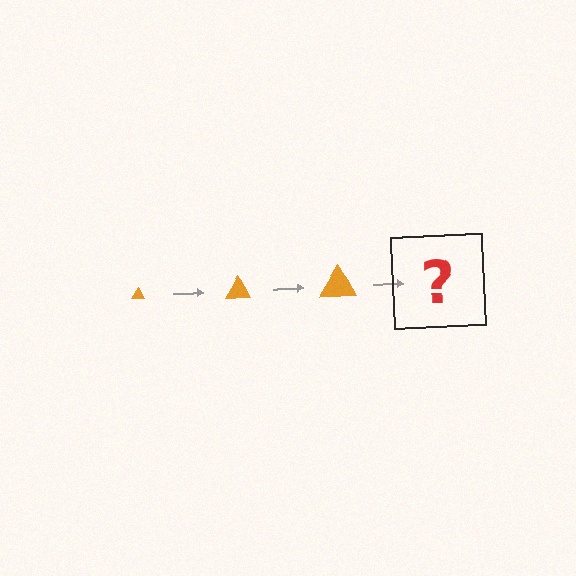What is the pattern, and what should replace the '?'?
The pattern is that the triangle gets progressively larger each step. The '?' should be an orange triangle, larger than the previous one.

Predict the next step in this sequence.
The next step is an orange triangle, larger than the previous one.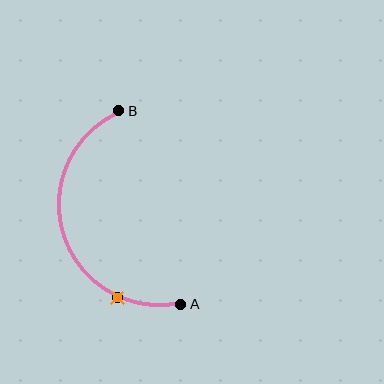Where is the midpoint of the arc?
The arc midpoint is the point on the curve farthest from the straight line joining A and B. It sits to the left of that line.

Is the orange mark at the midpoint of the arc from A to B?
No. The orange mark lies on the arc but is closer to endpoint A. The arc midpoint would be at the point on the curve equidistant along the arc from both A and B.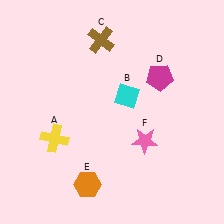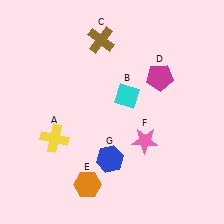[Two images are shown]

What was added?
A blue hexagon (G) was added in Image 2.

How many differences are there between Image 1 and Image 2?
There is 1 difference between the two images.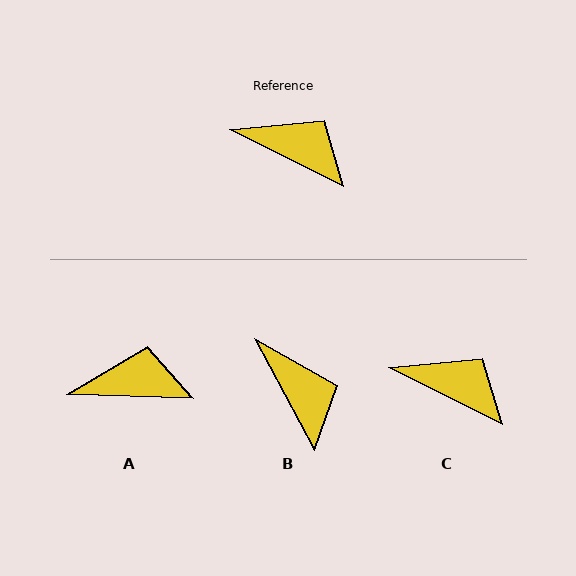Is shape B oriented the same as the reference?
No, it is off by about 35 degrees.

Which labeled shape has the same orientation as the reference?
C.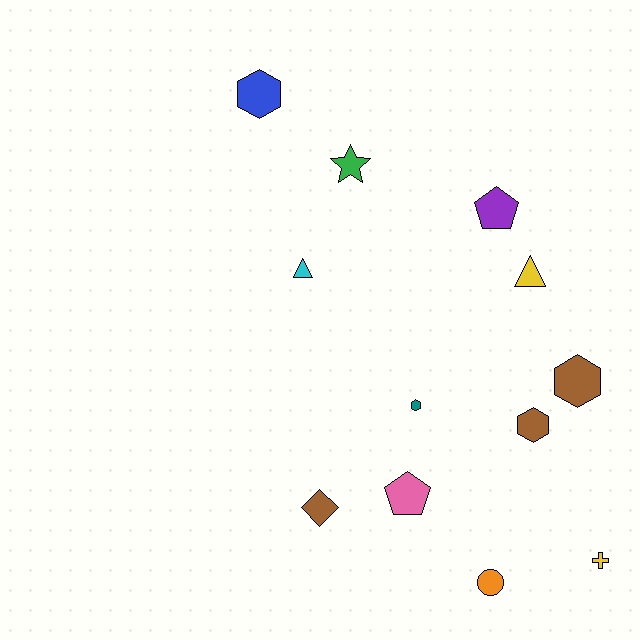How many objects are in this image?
There are 12 objects.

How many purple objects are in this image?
There is 1 purple object.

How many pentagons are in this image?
There are 2 pentagons.